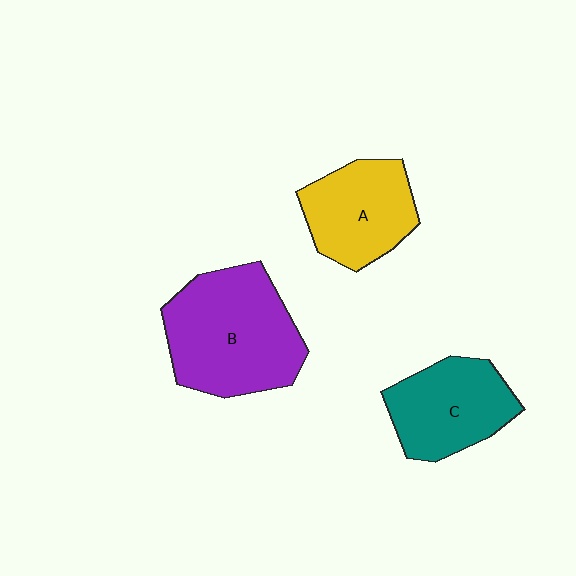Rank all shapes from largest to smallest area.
From largest to smallest: B (purple), C (teal), A (yellow).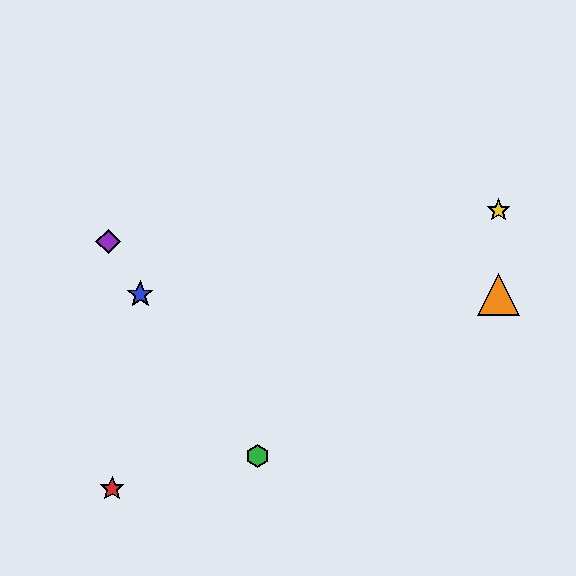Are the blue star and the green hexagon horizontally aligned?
No, the blue star is at y≈294 and the green hexagon is at y≈456.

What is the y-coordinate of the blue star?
The blue star is at y≈294.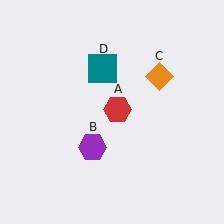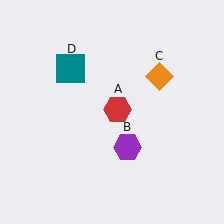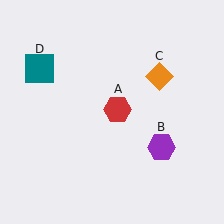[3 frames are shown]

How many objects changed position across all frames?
2 objects changed position: purple hexagon (object B), teal square (object D).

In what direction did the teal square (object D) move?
The teal square (object D) moved left.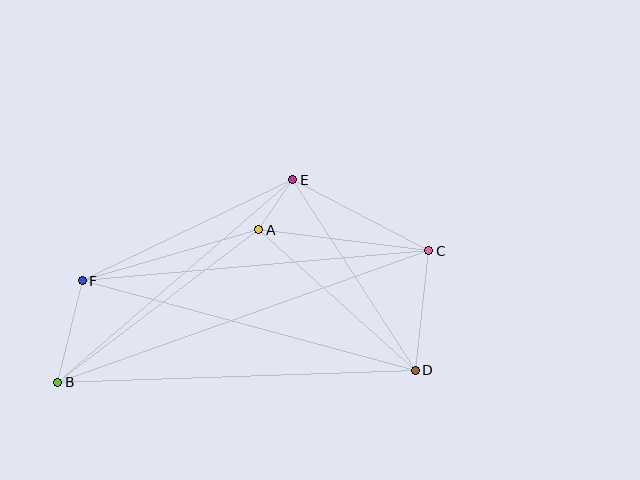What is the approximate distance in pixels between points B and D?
The distance between B and D is approximately 357 pixels.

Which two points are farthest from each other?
Points B and C are farthest from each other.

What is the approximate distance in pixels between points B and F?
The distance between B and F is approximately 104 pixels.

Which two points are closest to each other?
Points A and E are closest to each other.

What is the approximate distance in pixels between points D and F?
The distance between D and F is approximately 345 pixels.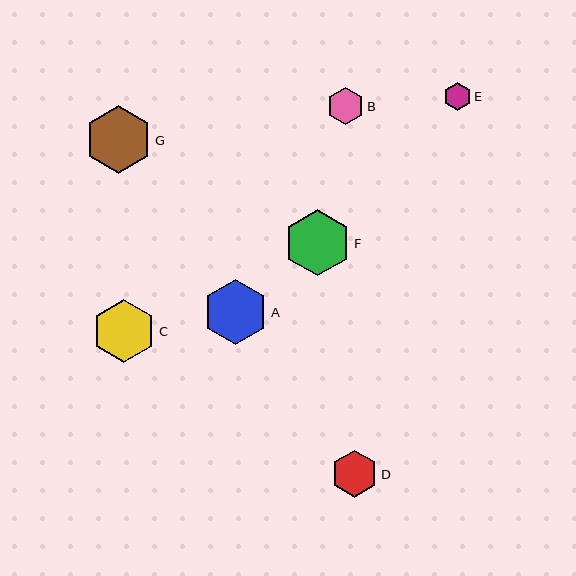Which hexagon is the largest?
Hexagon G is the largest with a size of approximately 67 pixels.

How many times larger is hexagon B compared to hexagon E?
Hexagon B is approximately 1.3 times the size of hexagon E.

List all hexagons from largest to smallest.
From largest to smallest: G, F, A, C, D, B, E.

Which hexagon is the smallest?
Hexagon E is the smallest with a size of approximately 28 pixels.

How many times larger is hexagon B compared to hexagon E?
Hexagon B is approximately 1.3 times the size of hexagon E.